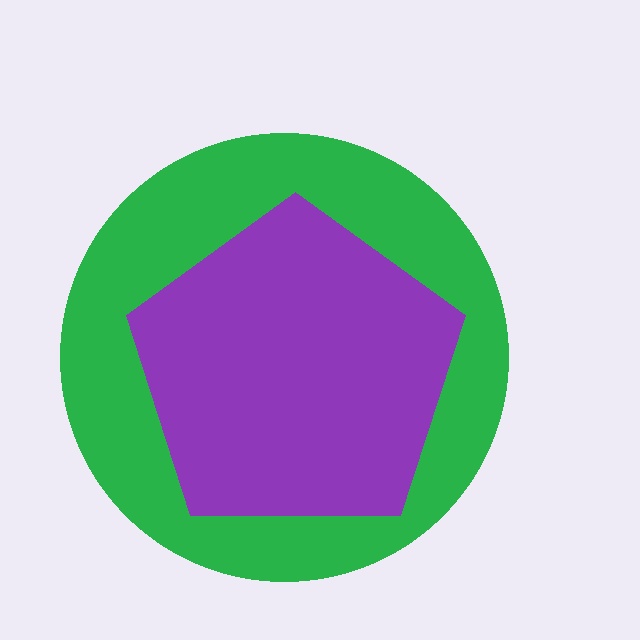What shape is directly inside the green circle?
The purple pentagon.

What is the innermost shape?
The purple pentagon.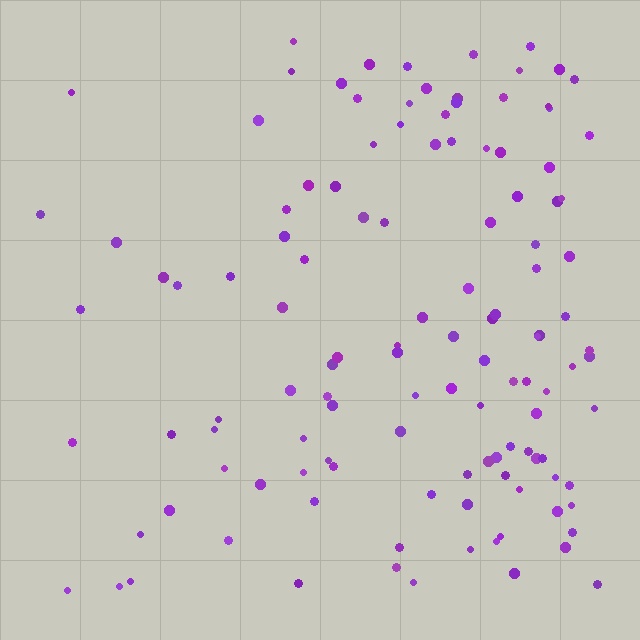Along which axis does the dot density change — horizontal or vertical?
Horizontal.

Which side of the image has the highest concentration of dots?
The right.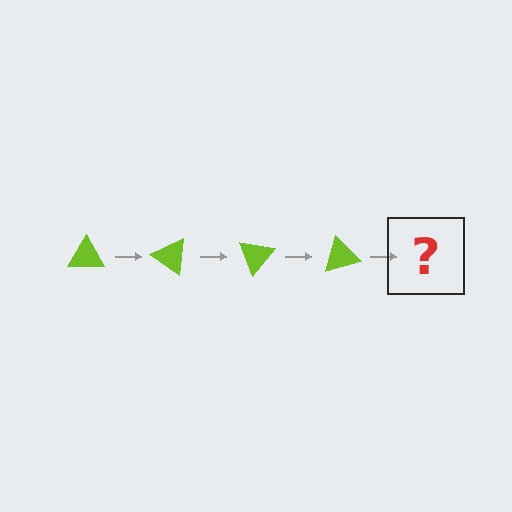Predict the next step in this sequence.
The next step is a lime triangle rotated 140 degrees.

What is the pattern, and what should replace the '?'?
The pattern is that the triangle rotates 35 degrees each step. The '?' should be a lime triangle rotated 140 degrees.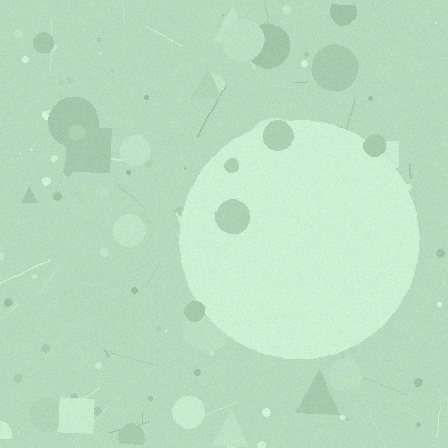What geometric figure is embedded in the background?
A circle is embedded in the background.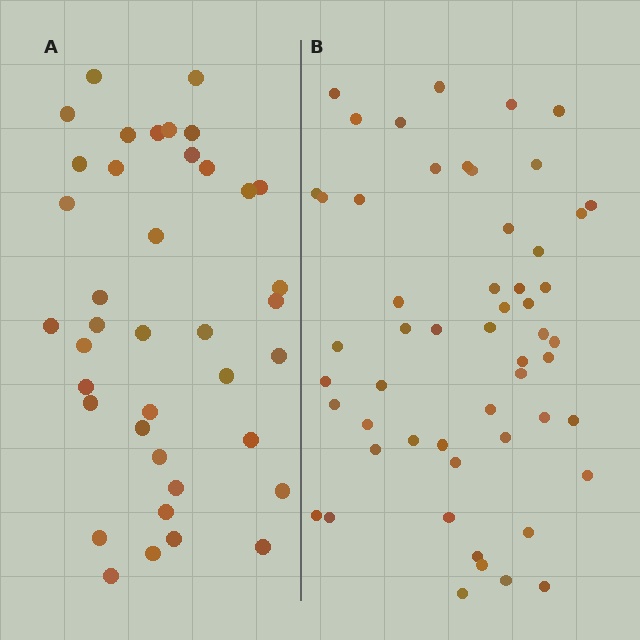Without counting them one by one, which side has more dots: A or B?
Region B (the right region) has more dots.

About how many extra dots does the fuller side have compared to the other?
Region B has approximately 15 more dots than region A.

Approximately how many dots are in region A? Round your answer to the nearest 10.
About 40 dots. (The exact count is 39, which rounds to 40.)